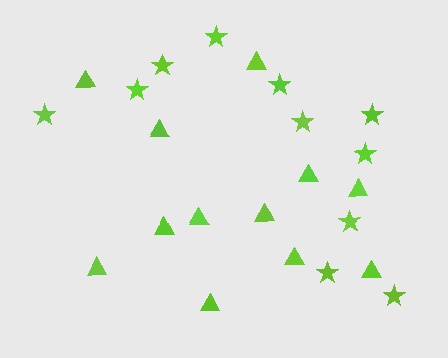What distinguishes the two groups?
There are 2 groups: one group of triangles (12) and one group of stars (11).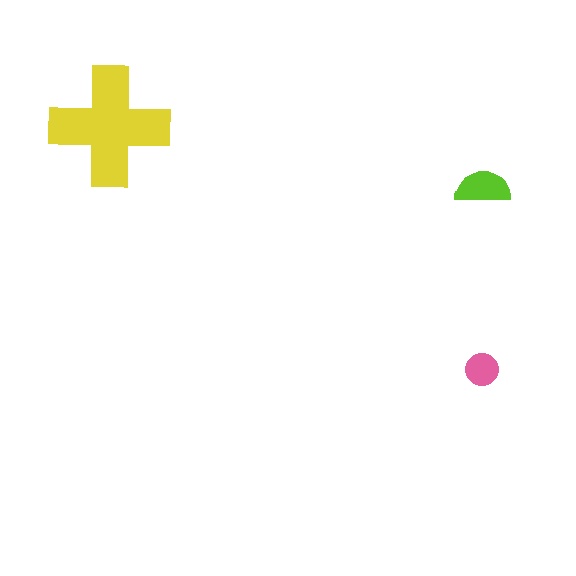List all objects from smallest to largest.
The pink circle, the lime semicircle, the yellow cross.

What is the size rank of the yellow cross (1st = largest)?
1st.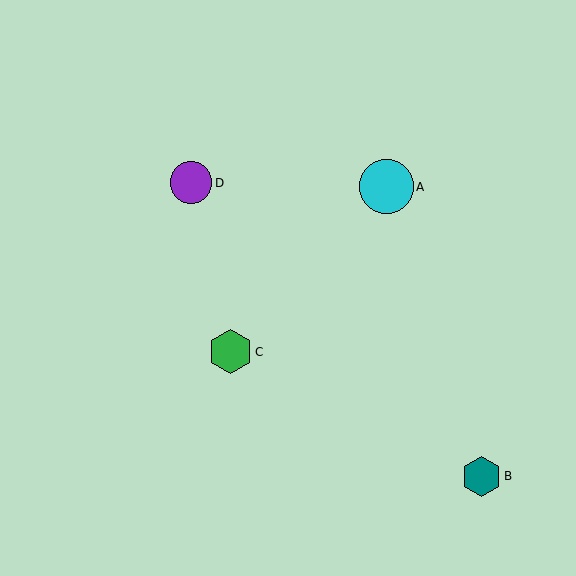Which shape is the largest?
The cyan circle (labeled A) is the largest.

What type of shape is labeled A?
Shape A is a cyan circle.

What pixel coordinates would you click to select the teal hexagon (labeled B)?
Click at (481, 476) to select the teal hexagon B.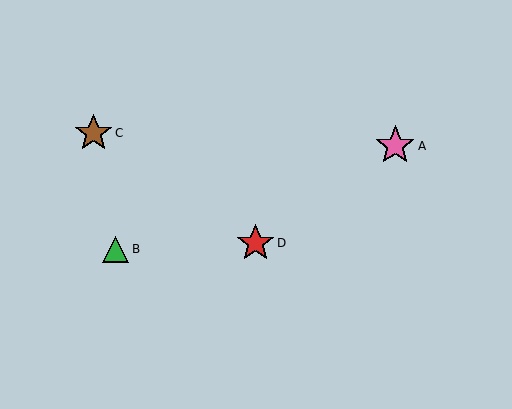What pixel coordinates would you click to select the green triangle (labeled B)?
Click at (116, 249) to select the green triangle B.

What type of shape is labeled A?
Shape A is a pink star.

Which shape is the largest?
The pink star (labeled A) is the largest.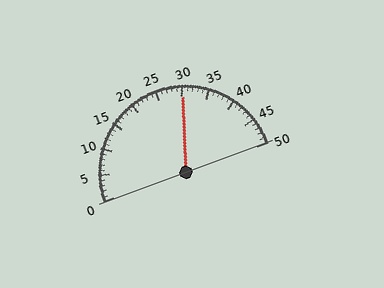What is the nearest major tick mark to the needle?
The nearest major tick mark is 30.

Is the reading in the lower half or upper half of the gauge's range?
The reading is in the upper half of the range (0 to 50).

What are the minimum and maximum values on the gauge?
The gauge ranges from 0 to 50.